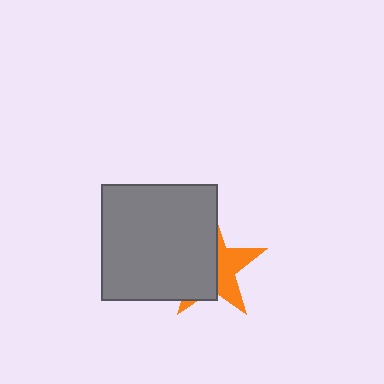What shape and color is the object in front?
The object in front is a gray square.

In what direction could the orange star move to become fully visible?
The orange star could move right. That would shift it out from behind the gray square entirely.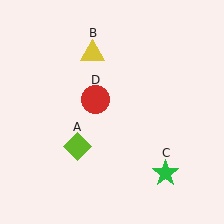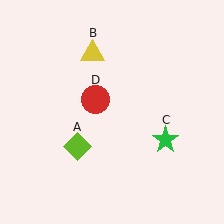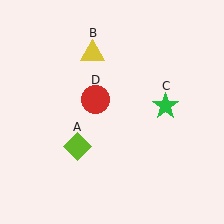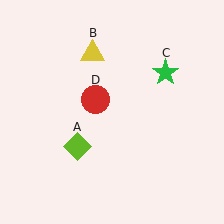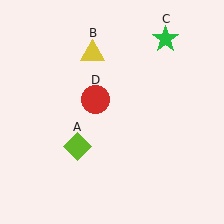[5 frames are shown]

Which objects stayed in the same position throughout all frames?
Lime diamond (object A) and yellow triangle (object B) and red circle (object D) remained stationary.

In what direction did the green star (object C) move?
The green star (object C) moved up.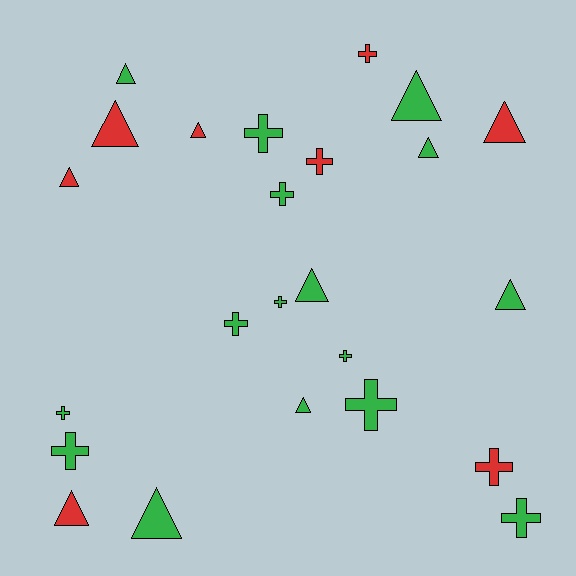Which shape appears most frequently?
Triangle, with 12 objects.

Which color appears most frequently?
Green, with 16 objects.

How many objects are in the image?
There are 24 objects.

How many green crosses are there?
There are 9 green crosses.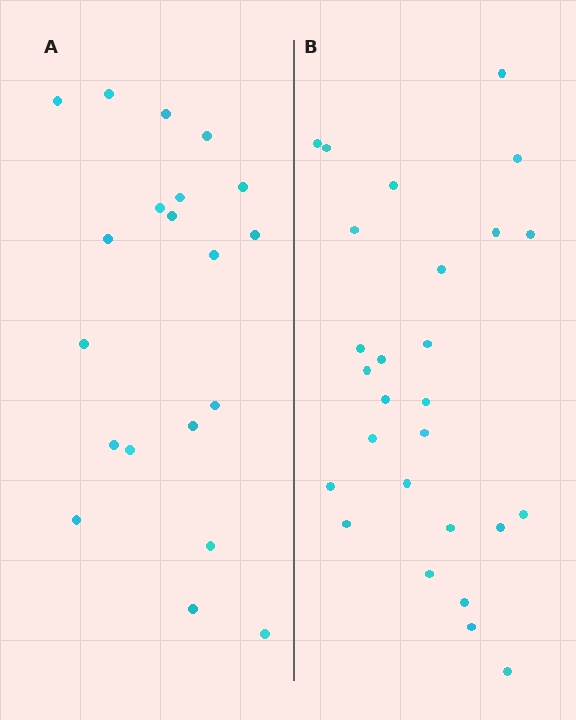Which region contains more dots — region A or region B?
Region B (the right region) has more dots.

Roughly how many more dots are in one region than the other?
Region B has roughly 8 or so more dots than region A.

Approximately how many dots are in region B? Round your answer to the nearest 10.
About 30 dots. (The exact count is 27, which rounds to 30.)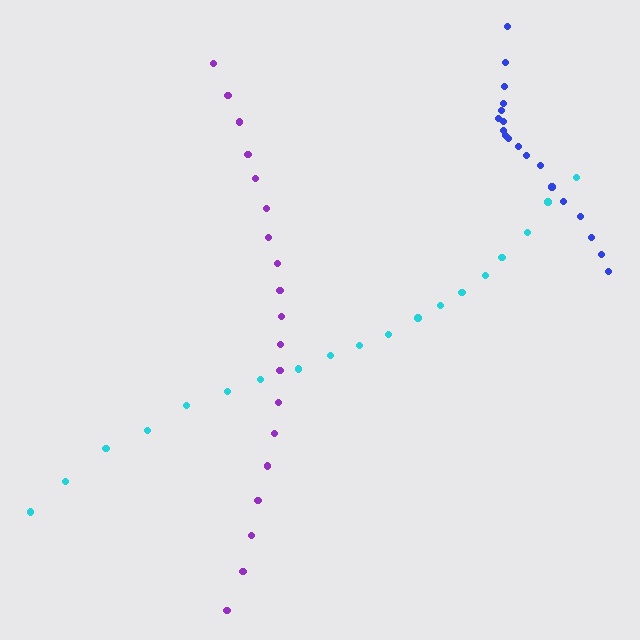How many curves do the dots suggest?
There are 3 distinct paths.